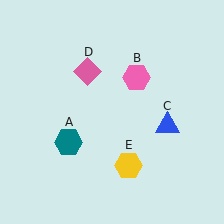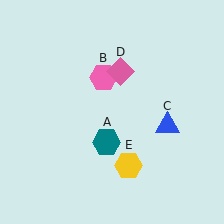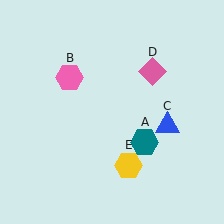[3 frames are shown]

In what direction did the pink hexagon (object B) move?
The pink hexagon (object B) moved left.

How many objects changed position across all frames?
3 objects changed position: teal hexagon (object A), pink hexagon (object B), pink diamond (object D).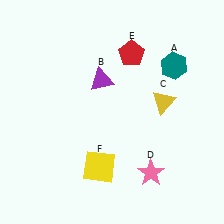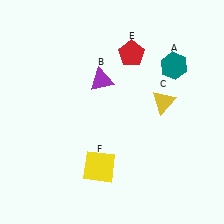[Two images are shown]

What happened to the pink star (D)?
The pink star (D) was removed in Image 2. It was in the bottom-right area of Image 1.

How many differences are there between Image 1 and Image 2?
There is 1 difference between the two images.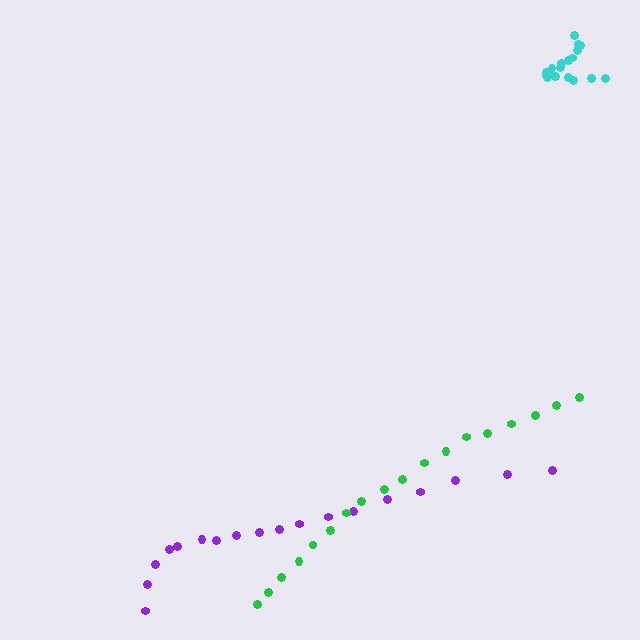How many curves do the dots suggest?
There are 3 distinct paths.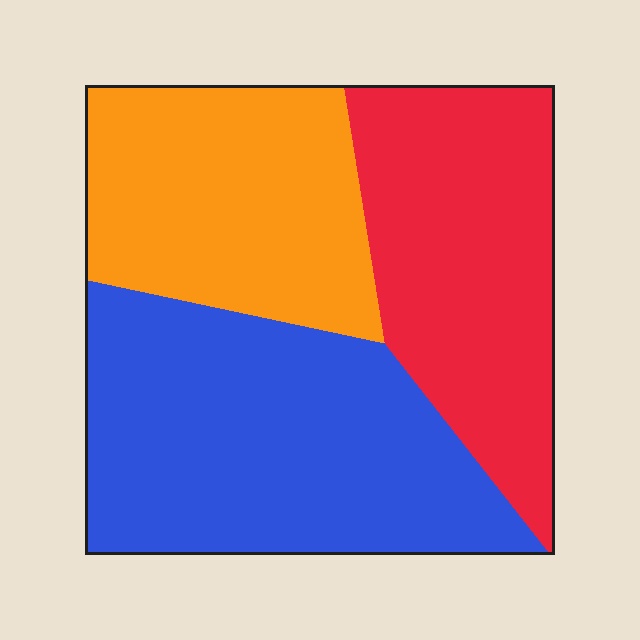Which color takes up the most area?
Blue, at roughly 40%.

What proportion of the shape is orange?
Orange takes up about one quarter (1/4) of the shape.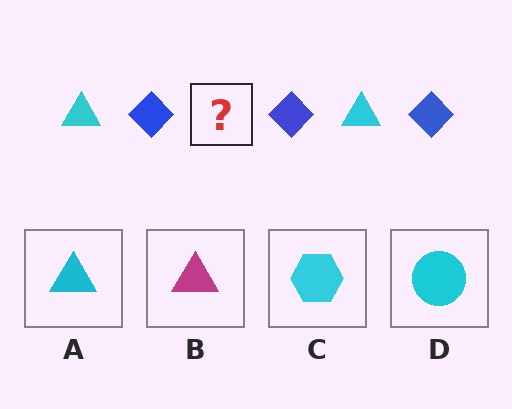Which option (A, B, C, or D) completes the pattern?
A.